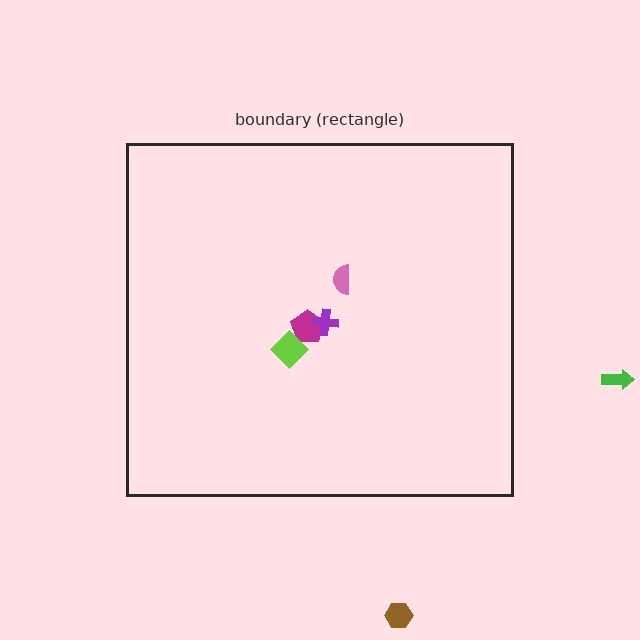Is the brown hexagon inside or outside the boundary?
Outside.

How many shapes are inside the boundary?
4 inside, 2 outside.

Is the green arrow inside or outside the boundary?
Outside.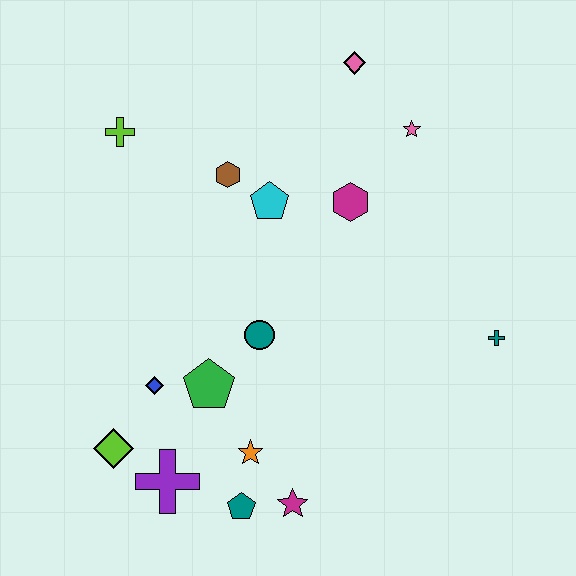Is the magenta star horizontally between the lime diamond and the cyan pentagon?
No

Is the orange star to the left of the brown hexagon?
No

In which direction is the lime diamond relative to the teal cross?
The lime diamond is to the left of the teal cross.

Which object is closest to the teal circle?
The green pentagon is closest to the teal circle.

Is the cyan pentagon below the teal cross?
No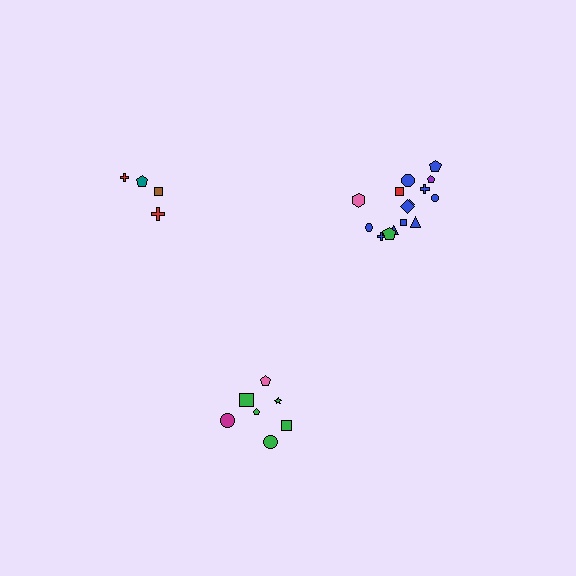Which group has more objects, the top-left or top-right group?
The top-right group.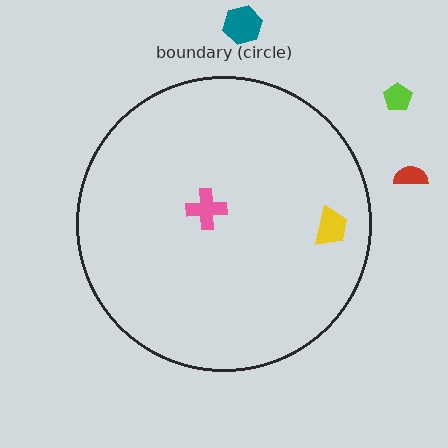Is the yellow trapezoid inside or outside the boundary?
Inside.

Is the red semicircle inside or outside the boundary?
Outside.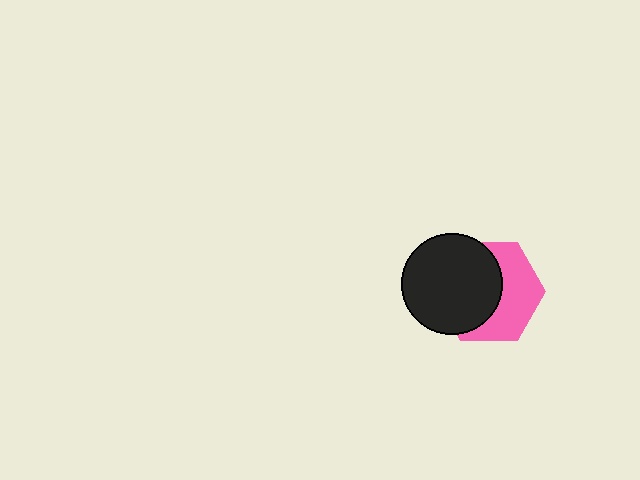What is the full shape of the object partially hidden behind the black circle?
The partially hidden object is a pink hexagon.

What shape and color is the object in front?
The object in front is a black circle.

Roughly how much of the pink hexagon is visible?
About half of it is visible (roughly 47%).